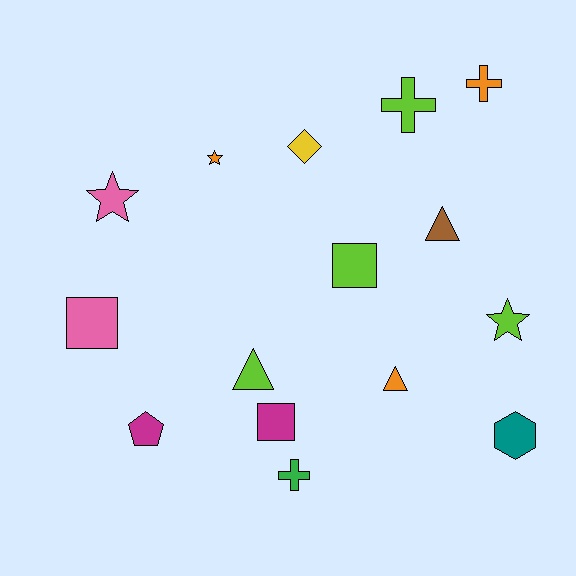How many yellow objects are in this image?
There is 1 yellow object.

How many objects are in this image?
There are 15 objects.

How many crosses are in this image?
There are 3 crosses.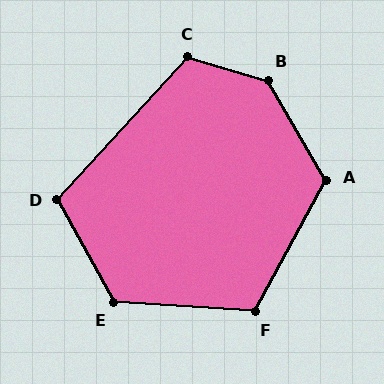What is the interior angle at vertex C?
Approximately 116 degrees (obtuse).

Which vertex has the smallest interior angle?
D, at approximately 109 degrees.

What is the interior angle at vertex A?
Approximately 121 degrees (obtuse).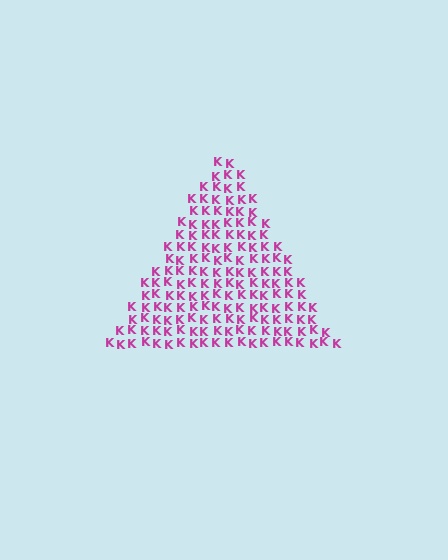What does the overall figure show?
The overall figure shows a triangle.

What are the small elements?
The small elements are letter K's.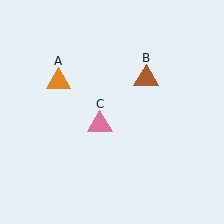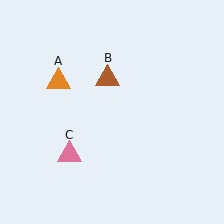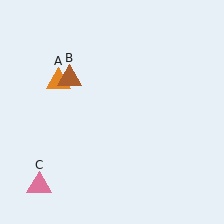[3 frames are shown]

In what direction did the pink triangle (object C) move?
The pink triangle (object C) moved down and to the left.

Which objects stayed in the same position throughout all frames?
Orange triangle (object A) remained stationary.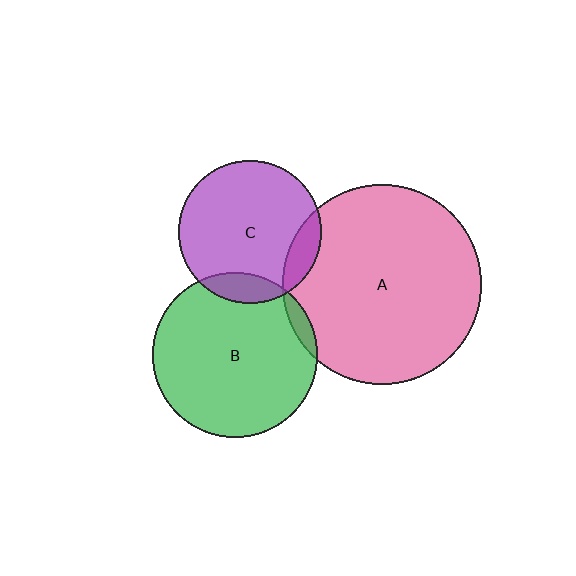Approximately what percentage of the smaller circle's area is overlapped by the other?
Approximately 10%.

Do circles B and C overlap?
Yes.